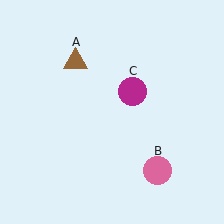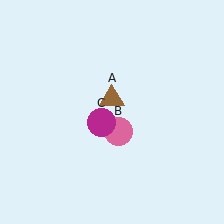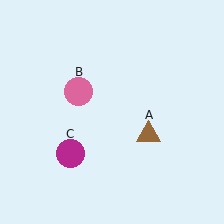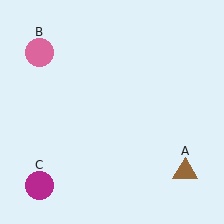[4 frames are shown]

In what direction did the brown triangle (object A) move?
The brown triangle (object A) moved down and to the right.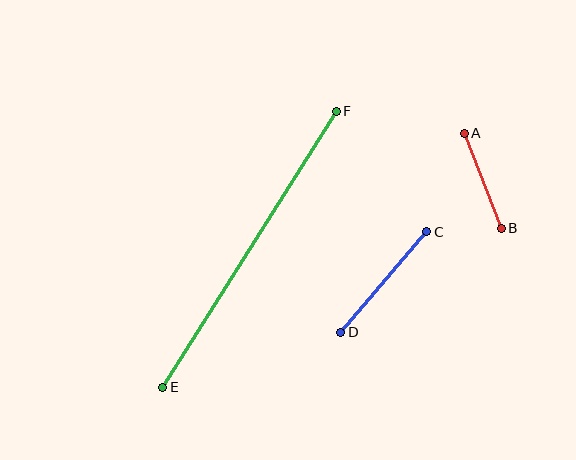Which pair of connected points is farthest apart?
Points E and F are farthest apart.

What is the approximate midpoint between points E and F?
The midpoint is at approximately (249, 249) pixels.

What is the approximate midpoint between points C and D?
The midpoint is at approximately (384, 282) pixels.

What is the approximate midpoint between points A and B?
The midpoint is at approximately (483, 181) pixels.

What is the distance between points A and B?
The distance is approximately 102 pixels.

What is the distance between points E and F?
The distance is approximately 326 pixels.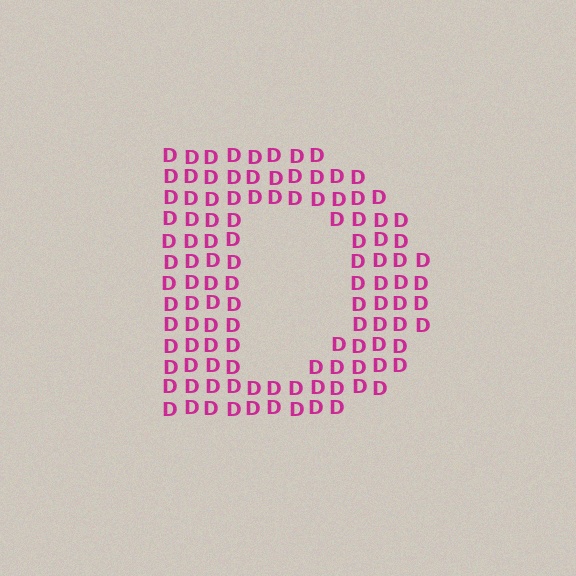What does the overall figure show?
The overall figure shows the letter D.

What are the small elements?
The small elements are letter D's.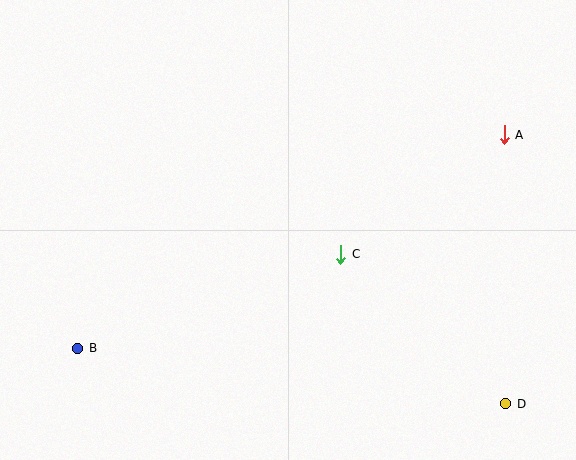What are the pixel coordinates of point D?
Point D is at (506, 404).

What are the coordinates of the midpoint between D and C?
The midpoint between D and C is at (423, 329).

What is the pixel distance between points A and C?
The distance between A and C is 203 pixels.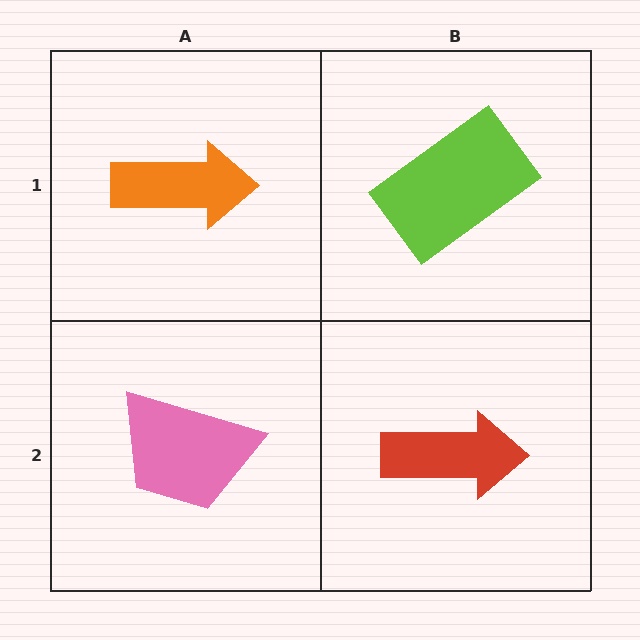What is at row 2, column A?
A pink trapezoid.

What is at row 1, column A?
An orange arrow.